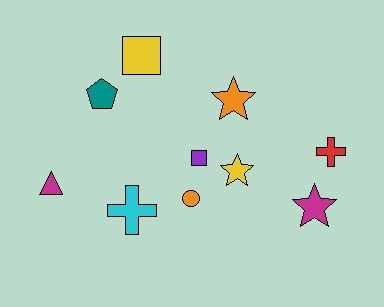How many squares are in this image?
There are 2 squares.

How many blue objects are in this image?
There are no blue objects.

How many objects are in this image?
There are 10 objects.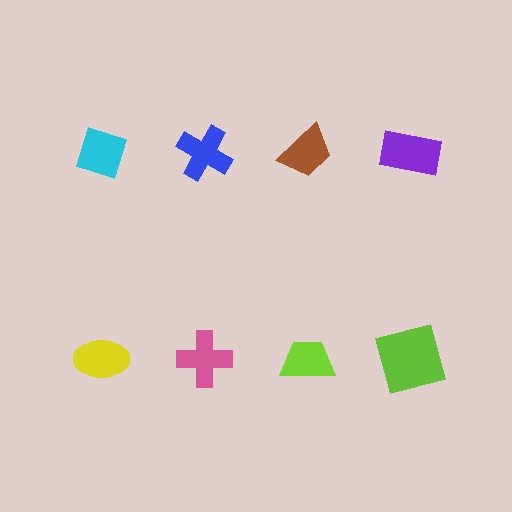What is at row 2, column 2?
A pink cross.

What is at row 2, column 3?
A lime trapezoid.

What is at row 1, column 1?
A cyan diamond.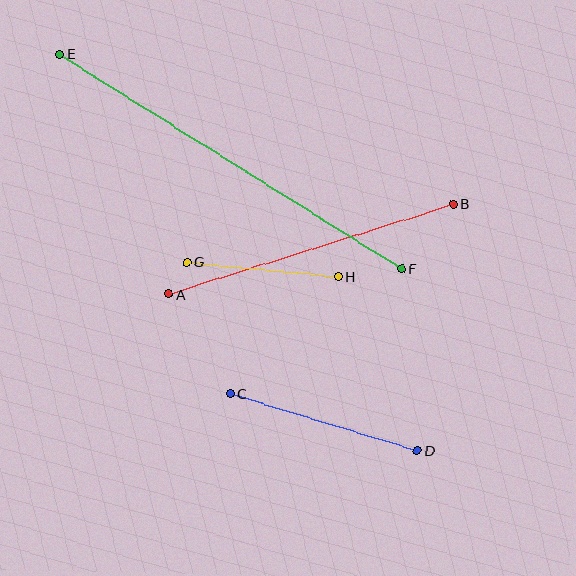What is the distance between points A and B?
The distance is approximately 298 pixels.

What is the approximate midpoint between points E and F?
The midpoint is at approximately (231, 161) pixels.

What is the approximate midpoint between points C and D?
The midpoint is at approximately (324, 422) pixels.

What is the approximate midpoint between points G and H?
The midpoint is at approximately (263, 270) pixels.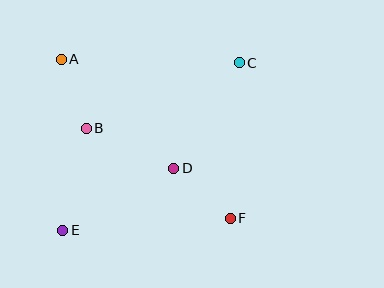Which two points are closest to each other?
Points A and B are closest to each other.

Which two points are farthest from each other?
Points C and E are farthest from each other.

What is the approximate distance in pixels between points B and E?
The distance between B and E is approximately 104 pixels.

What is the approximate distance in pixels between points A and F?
The distance between A and F is approximately 232 pixels.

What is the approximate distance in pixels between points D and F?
The distance between D and F is approximately 75 pixels.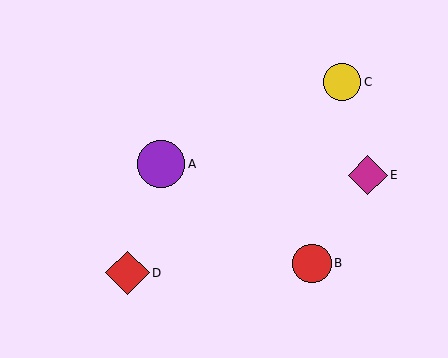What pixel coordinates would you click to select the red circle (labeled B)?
Click at (312, 263) to select the red circle B.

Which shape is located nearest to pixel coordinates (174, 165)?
The purple circle (labeled A) at (161, 164) is nearest to that location.